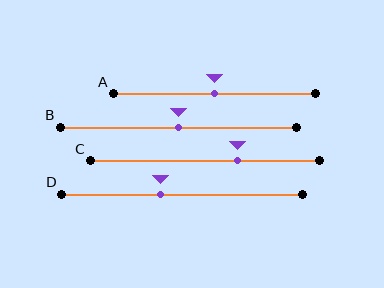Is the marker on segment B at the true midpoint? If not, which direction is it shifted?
Yes, the marker on segment B is at the true midpoint.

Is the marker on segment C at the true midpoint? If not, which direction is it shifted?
No, the marker on segment C is shifted to the right by about 14% of the segment length.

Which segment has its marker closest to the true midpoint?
Segment A has its marker closest to the true midpoint.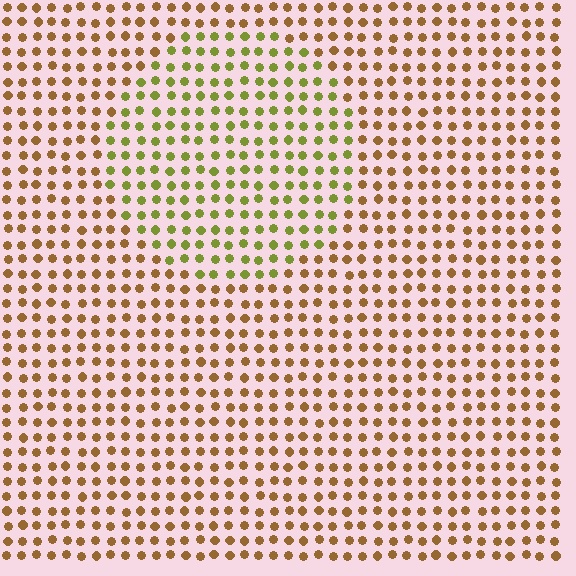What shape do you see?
I see a circle.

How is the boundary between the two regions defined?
The boundary is defined purely by a slight shift in hue (about 44 degrees). Spacing, size, and orientation are identical on both sides.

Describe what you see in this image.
The image is filled with small brown elements in a uniform arrangement. A circle-shaped region is visible where the elements are tinted to a slightly different hue, forming a subtle color boundary.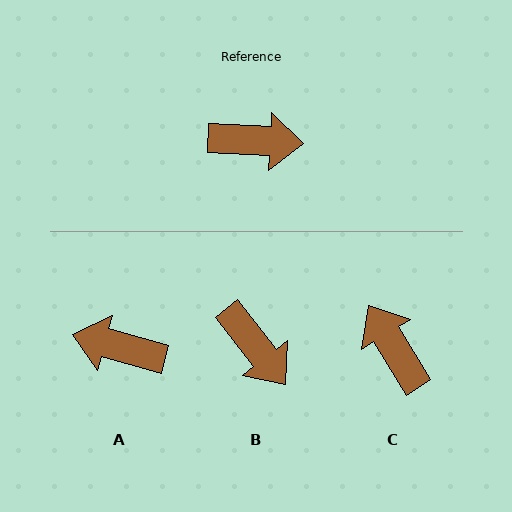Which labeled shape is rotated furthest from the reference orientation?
A, about 168 degrees away.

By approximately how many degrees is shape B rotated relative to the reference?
Approximately 49 degrees clockwise.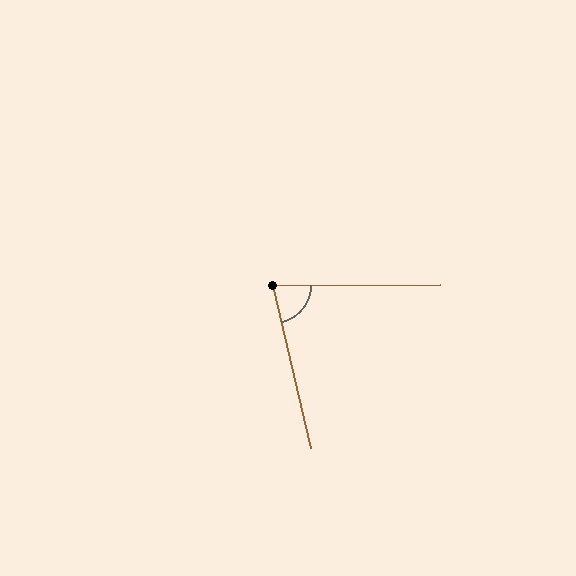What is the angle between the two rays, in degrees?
Approximately 77 degrees.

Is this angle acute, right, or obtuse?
It is acute.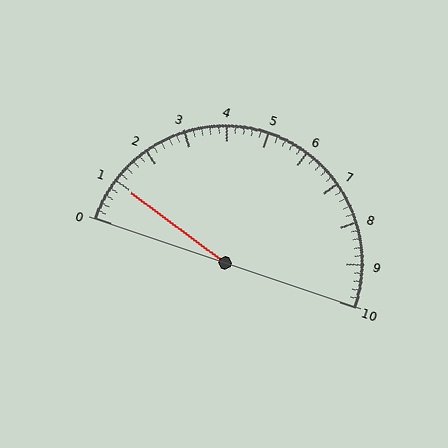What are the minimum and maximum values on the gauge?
The gauge ranges from 0 to 10.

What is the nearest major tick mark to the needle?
The nearest major tick mark is 1.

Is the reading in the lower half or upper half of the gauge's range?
The reading is in the lower half of the range (0 to 10).